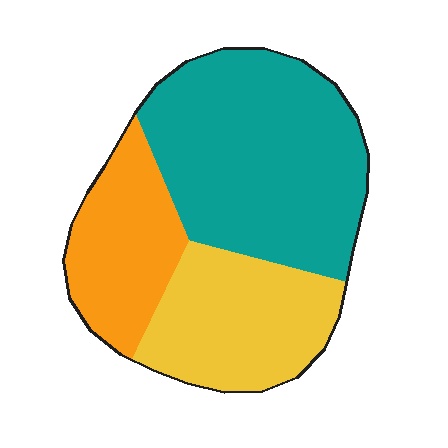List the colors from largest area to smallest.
From largest to smallest: teal, yellow, orange.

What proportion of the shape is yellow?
Yellow takes up about one quarter (1/4) of the shape.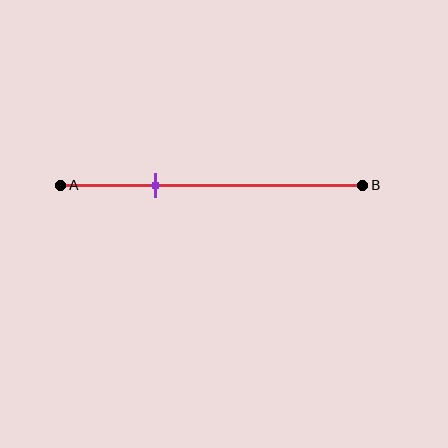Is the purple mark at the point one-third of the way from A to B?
Yes, the mark is approximately at the one-third point.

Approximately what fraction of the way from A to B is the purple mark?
The purple mark is approximately 30% of the way from A to B.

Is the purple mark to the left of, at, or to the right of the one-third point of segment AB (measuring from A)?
The purple mark is approximately at the one-third point of segment AB.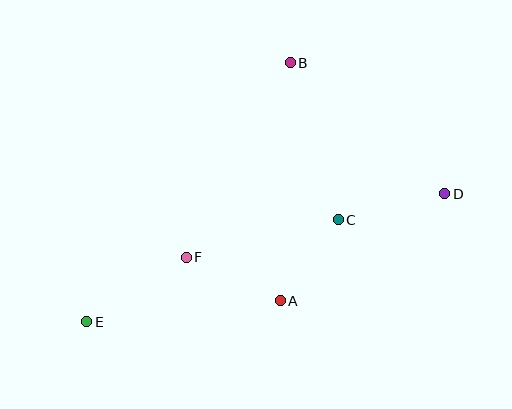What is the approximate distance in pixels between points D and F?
The distance between D and F is approximately 266 pixels.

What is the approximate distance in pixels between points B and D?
The distance between B and D is approximately 203 pixels.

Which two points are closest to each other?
Points A and C are closest to each other.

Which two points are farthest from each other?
Points D and E are farthest from each other.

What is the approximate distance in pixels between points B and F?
The distance between B and F is approximately 221 pixels.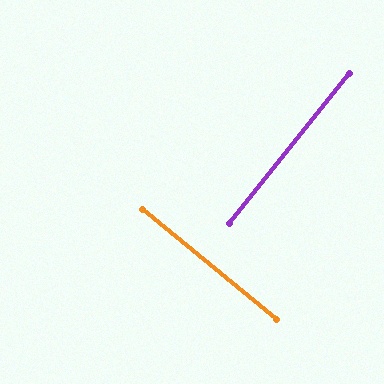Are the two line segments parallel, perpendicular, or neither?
Perpendicular — they meet at approximately 89°.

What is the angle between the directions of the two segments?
Approximately 89 degrees.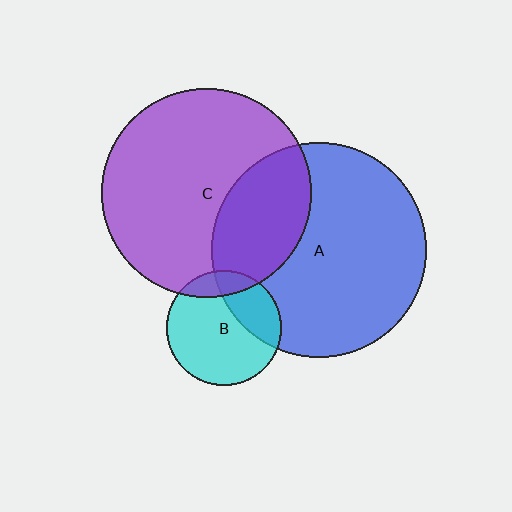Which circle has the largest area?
Circle A (blue).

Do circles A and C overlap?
Yes.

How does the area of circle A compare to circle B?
Approximately 3.5 times.